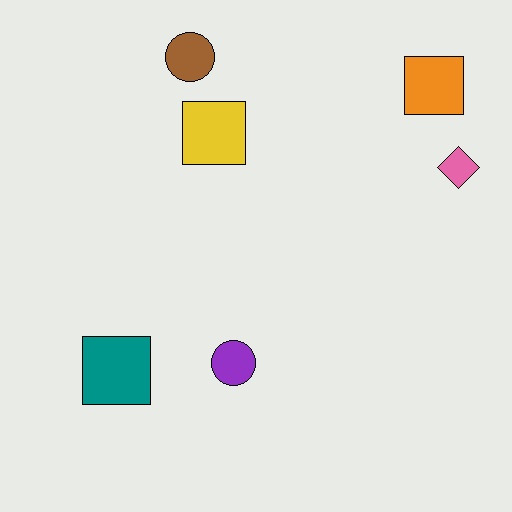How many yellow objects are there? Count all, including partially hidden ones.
There is 1 yellow object.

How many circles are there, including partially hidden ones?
There are 2 circles.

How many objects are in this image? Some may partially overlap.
There are 6 objects.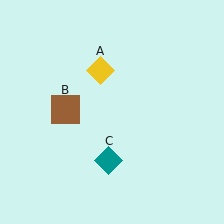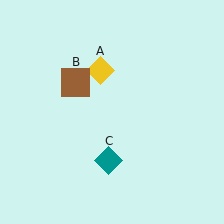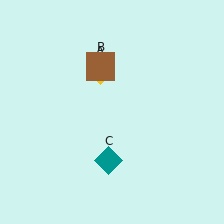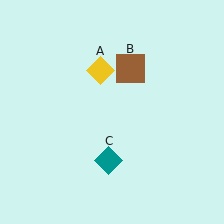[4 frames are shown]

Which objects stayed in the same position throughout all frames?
Yellow diamond (object A) and teal diamond (object C) remained stationary.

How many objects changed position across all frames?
1 object changed position: brown square (object B).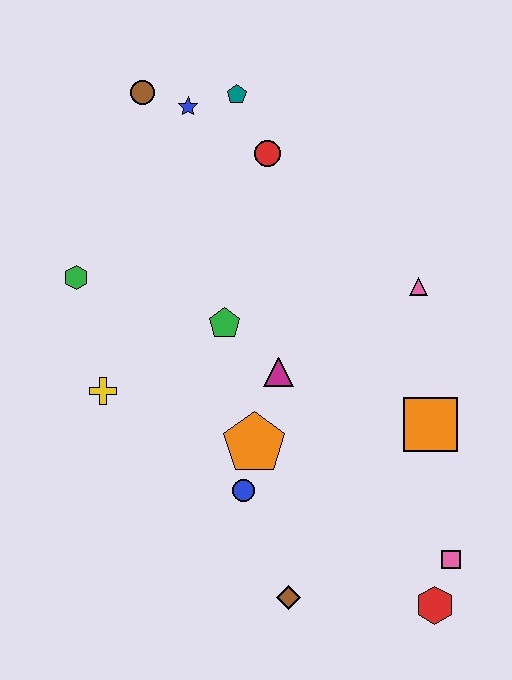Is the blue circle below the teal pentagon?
Yes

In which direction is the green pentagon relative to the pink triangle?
The green pentagon is to the left of the pink triangle.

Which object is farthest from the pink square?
The brown circle is farthest from the pink square.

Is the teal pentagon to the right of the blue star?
Yes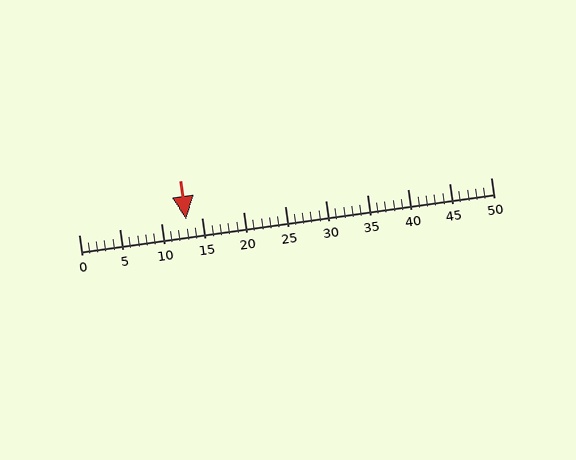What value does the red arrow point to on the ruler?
The red arrow points to approximately 13.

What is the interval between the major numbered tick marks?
The major tick marks are spaced 5 units apart.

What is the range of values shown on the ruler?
The ruler shows values from 0 to 50.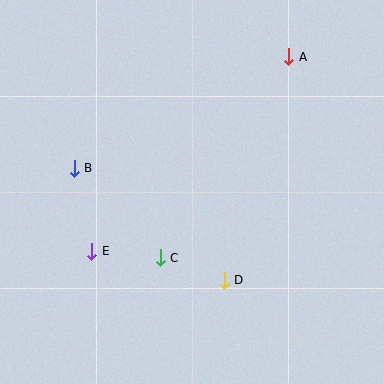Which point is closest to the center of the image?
Point C at (160, 258) is closest to the center.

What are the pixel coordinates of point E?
Point E is at (92, 251).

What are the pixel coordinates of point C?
Point C is at (160, 258).